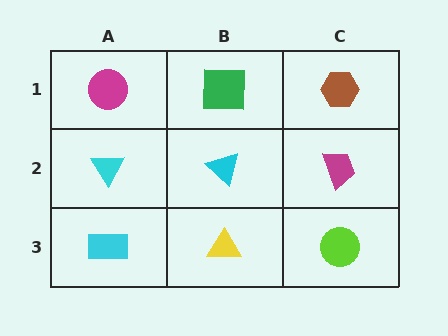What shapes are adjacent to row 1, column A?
A cyan triangle (row 2, column A), a green square (row 1, column B).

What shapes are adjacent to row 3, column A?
A cyan triangle (row 2, column A), a yellow triangle (row 3, column B).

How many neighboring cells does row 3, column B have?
3.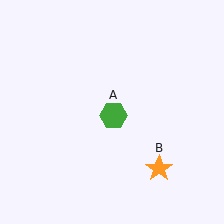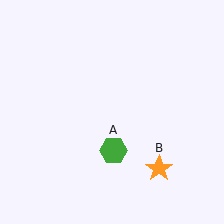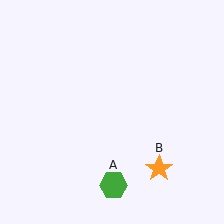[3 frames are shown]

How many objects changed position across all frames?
1 object changed position: green hexagon (object A).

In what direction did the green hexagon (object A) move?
The green hexagon (object A) moved down.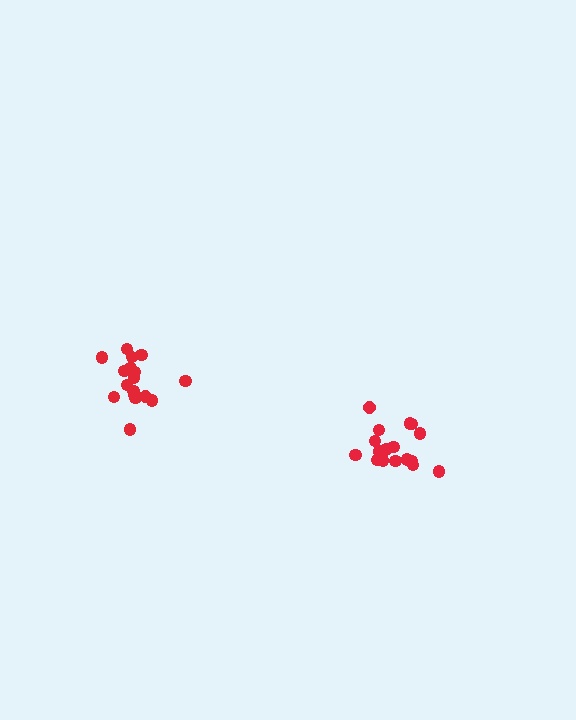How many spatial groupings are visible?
There are 2 spatial groupings.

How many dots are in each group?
Group 1: 18 dots, Group 2: 17 dots (35 total).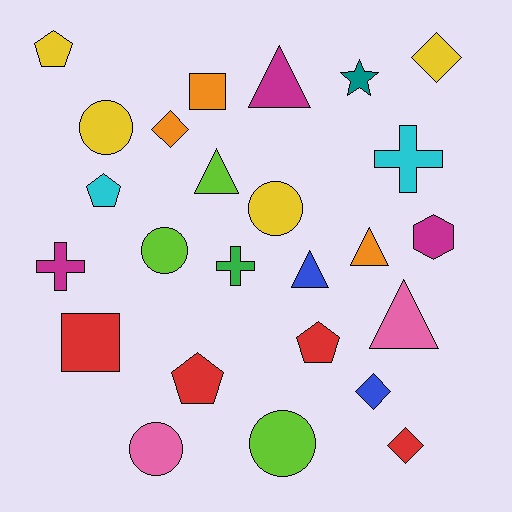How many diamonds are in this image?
There are 4 diamonds.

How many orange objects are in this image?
There are 3 orange objects.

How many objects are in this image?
There are 25 objects.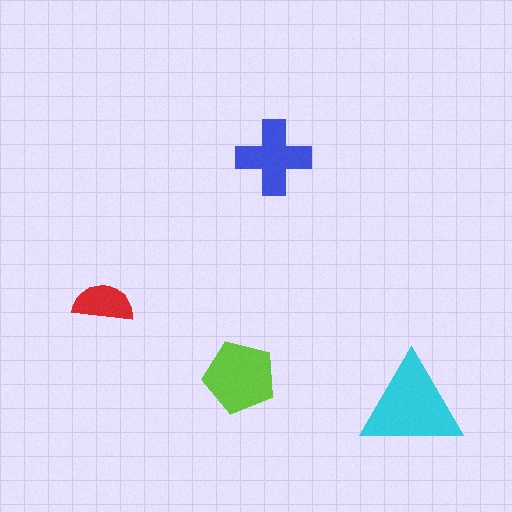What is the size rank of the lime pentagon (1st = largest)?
2nd.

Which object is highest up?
The blue cross is topmost.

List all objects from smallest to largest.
The red semicircle, the blue cross, the lime pentagon, the cyan triangle.